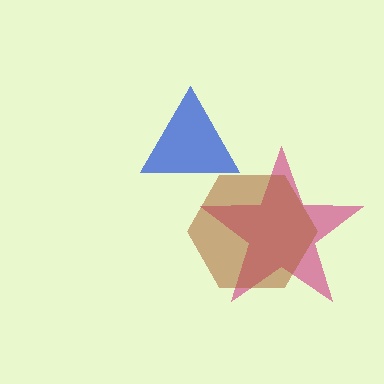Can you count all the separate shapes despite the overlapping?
Yes, there are 3 separate shapes.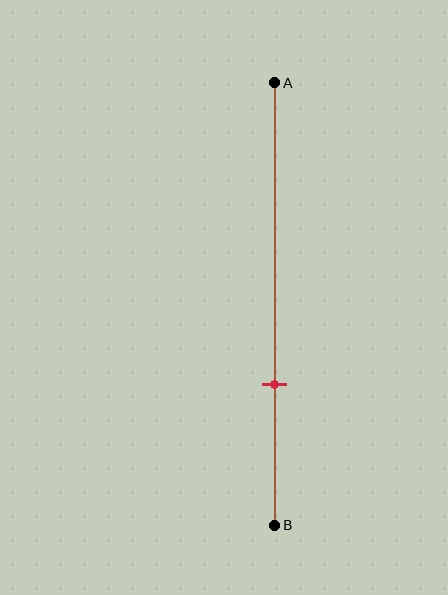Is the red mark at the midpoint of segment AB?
No, the mark is at about 70% from A, not at the 50% midpoint.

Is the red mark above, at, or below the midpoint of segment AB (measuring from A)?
The red mark is below the midpoint of segment AB.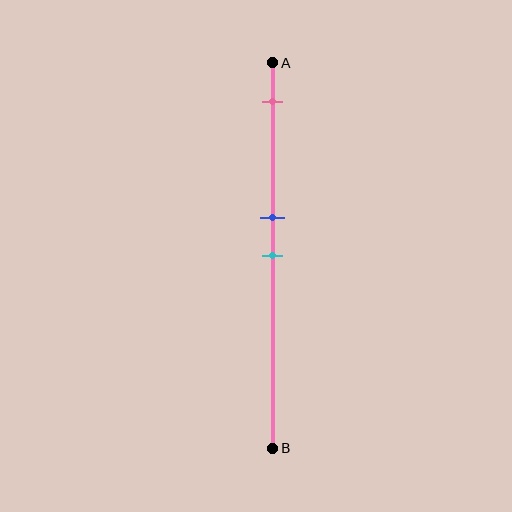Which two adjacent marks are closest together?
The blue and cyan marks are the closest adjacent pair.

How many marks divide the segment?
There are 3 marks dividing the segment.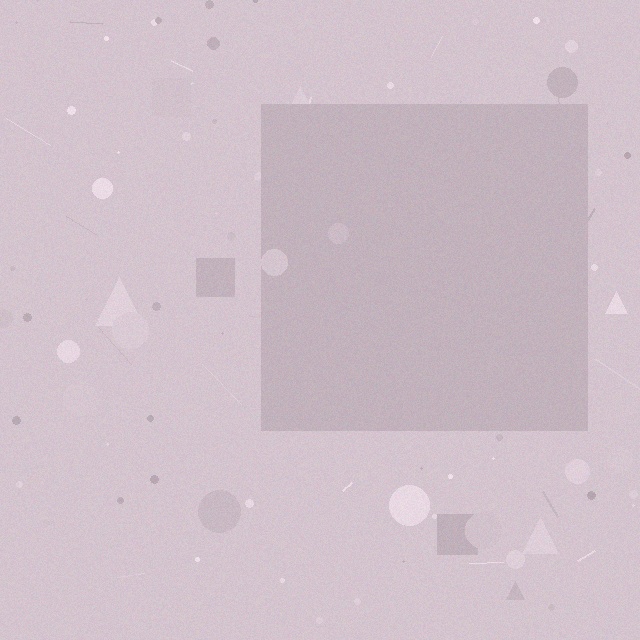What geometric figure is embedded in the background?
A square is embedded in the background.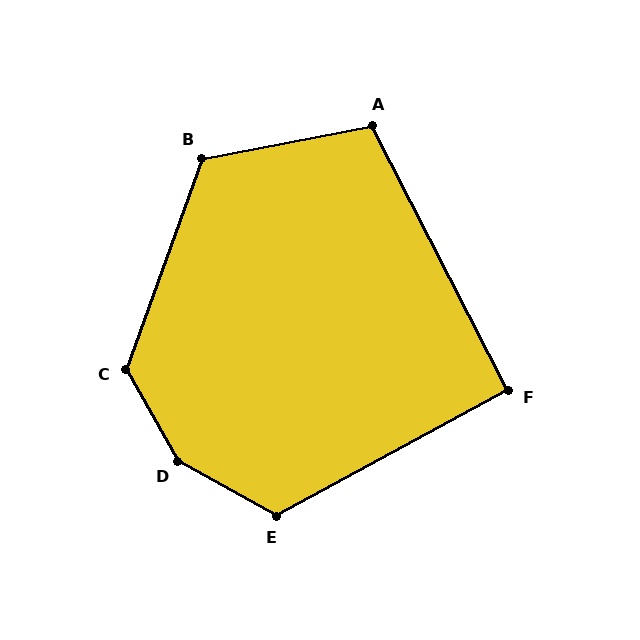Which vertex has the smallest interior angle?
F, at approximately 91 degrees.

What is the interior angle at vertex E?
Approximately 123 degrees (obtuse).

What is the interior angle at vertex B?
Approximately 120 degrees (obtuse).